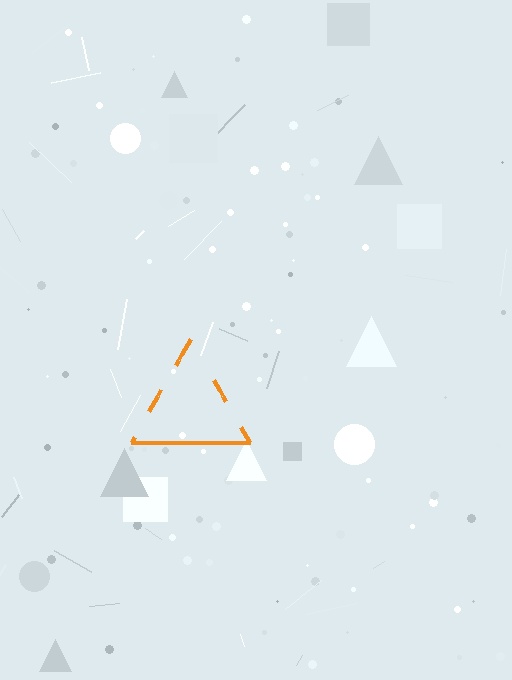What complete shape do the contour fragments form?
The contour fragments form a triangle.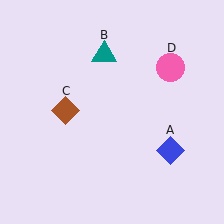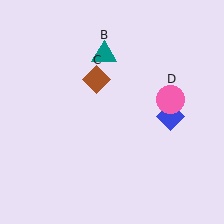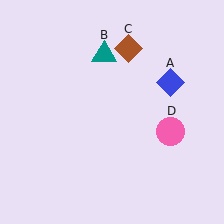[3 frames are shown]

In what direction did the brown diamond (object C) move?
The brown diamond (object C) moved up and to the right.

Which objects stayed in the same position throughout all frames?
Teal triangle (object B) remained stationary.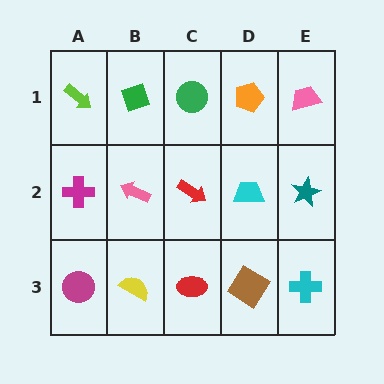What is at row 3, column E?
A cyan cross.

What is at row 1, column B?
A green diamond.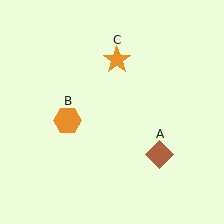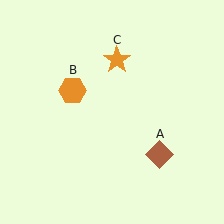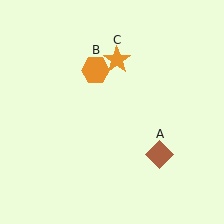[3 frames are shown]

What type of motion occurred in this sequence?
The orange hexagon (object B) rotated clockwise around the center of the scene.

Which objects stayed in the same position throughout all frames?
Brown diamond (object A) and orange star (object C) remained stationary.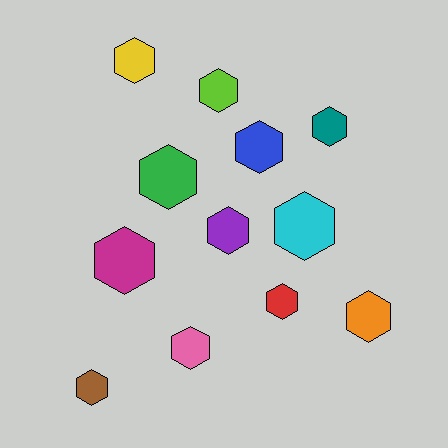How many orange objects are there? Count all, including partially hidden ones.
There is 1 orange object.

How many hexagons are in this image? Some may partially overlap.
There are 12 hexagons.